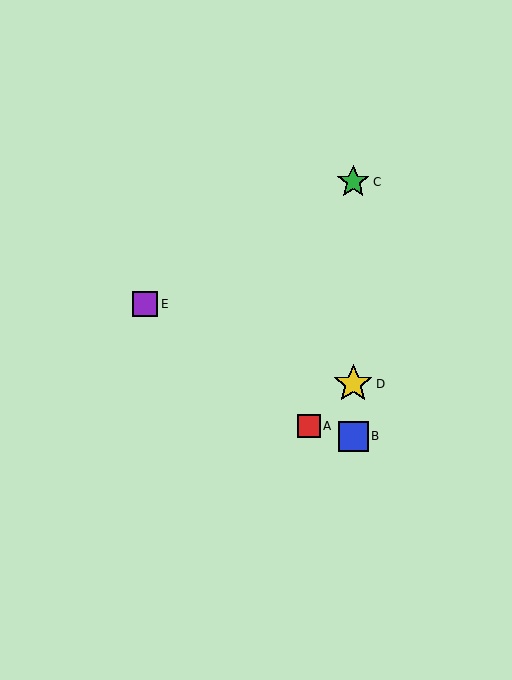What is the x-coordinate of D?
Object D is at x≈353.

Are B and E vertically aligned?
No, B is at x≈353 and E is at x≈145.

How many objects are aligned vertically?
3 objects (B, C, D) are aligned vertically.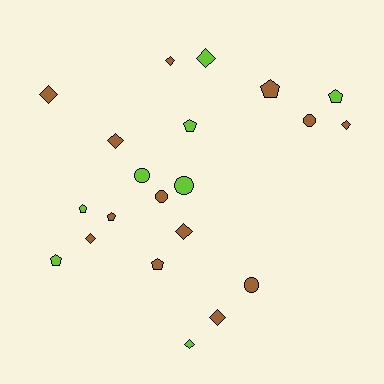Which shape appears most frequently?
Diamond, with 9 objects.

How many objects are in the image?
There are 21 objects.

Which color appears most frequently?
Brown, with 13 objects.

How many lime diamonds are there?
There are 2 lime diamonds.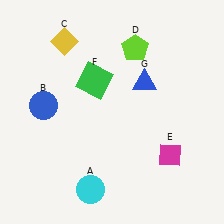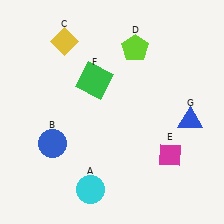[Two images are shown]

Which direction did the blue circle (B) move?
The blue circle (B) moved down.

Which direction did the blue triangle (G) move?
The blue triangle (G) moved right.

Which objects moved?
The objects that moved are: the blue circle (B), the blue triangle (G).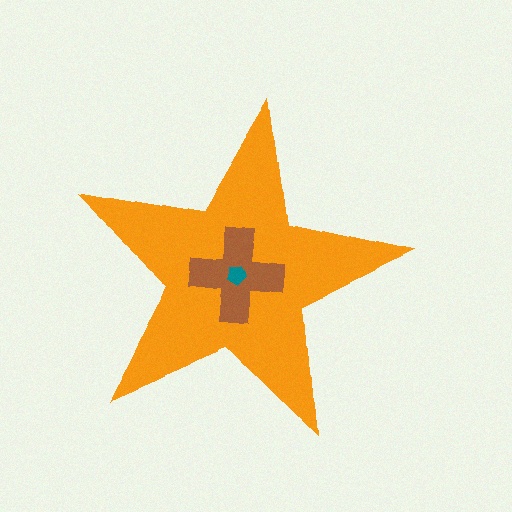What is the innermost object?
The teal pentagon.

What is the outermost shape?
The orange star.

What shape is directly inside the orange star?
The brown cross.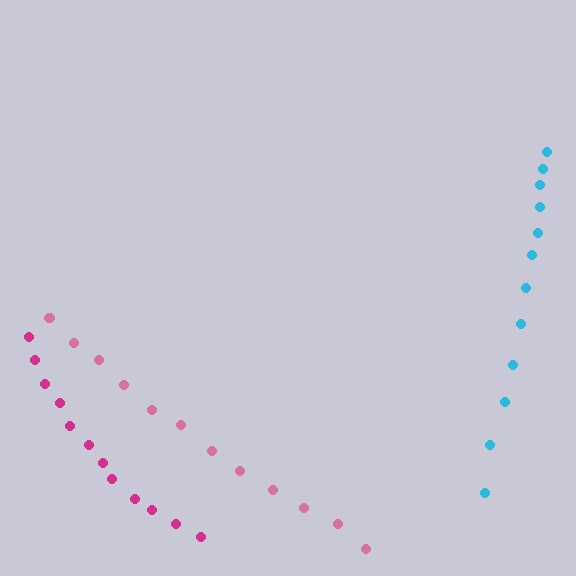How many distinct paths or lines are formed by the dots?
There are 3 distinct paths.